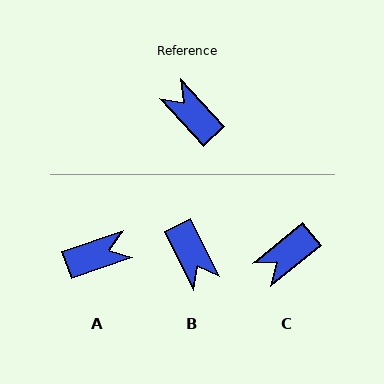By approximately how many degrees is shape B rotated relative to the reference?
Approximately 164 degrees counter-clockwise.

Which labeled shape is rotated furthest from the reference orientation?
B, about 164 degrees away.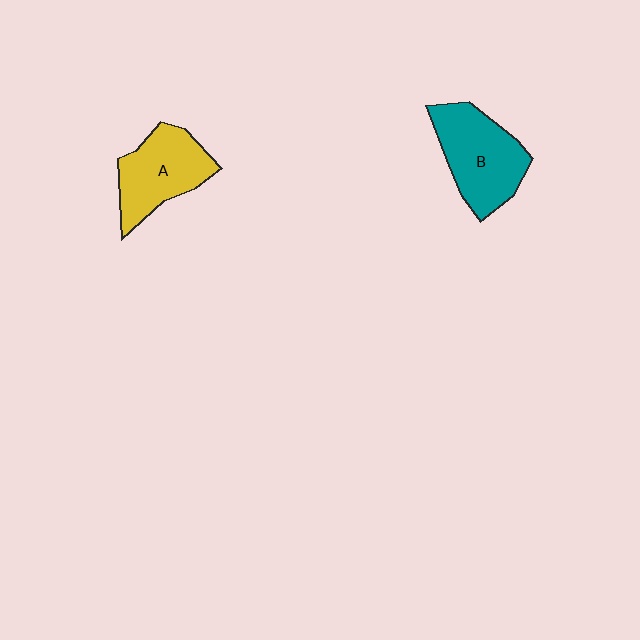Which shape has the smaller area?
Shape A (yellow).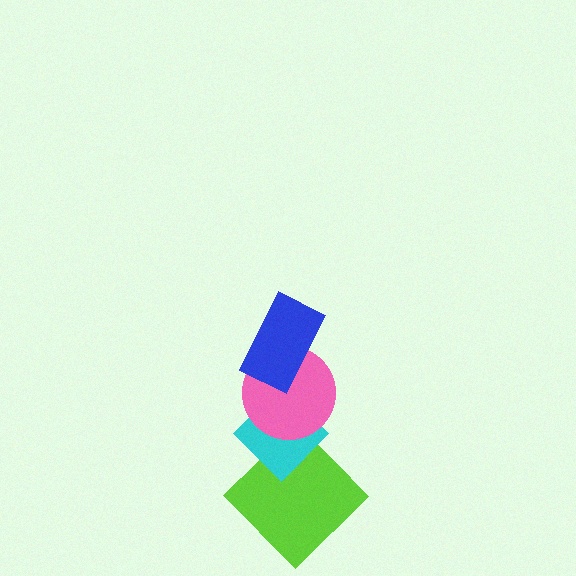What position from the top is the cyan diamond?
The cyan diamond is 3rd from the top.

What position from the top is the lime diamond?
The lime diamond is 4th from the top.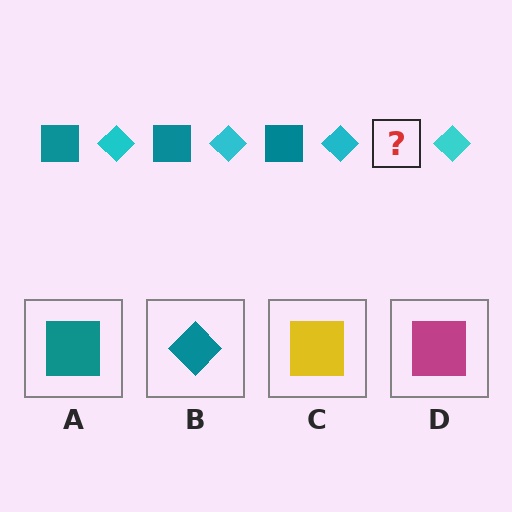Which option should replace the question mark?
Option A.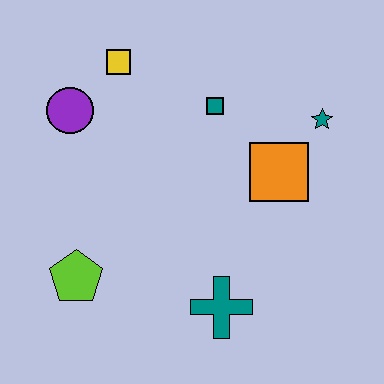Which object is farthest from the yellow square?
The teal cross is farthest from the yellow square.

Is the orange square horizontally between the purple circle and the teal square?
No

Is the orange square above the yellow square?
No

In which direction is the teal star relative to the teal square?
The teal star is to the right of the teal square.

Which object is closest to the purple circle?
The yellow square is closest to the purple circle.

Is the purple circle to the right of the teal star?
No